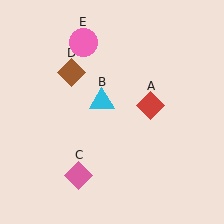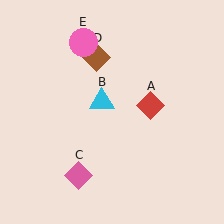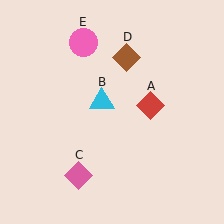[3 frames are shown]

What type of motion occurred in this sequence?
The brown diamond (object D) rotated clockwise around the center of the scene.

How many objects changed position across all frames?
1 object changed position: brown diamond (object D).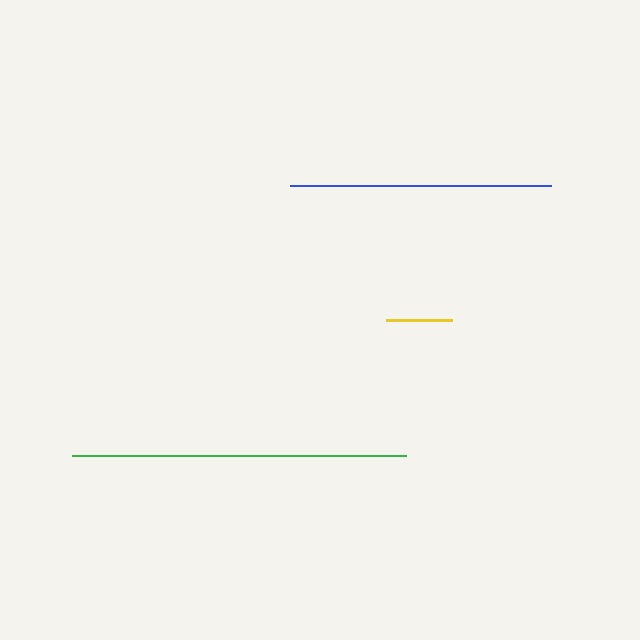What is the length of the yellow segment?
The yellow segment is approximately 66 pixels long.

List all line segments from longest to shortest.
From longest to shortest: green, blue, yellow.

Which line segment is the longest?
The green line is the longest at approximately 334 pixels.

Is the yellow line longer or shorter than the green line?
The green line is longer than the yellow line.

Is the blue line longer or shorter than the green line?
The green line is longer than the blue line.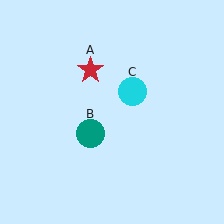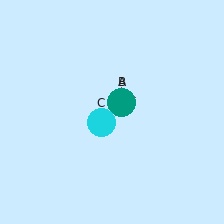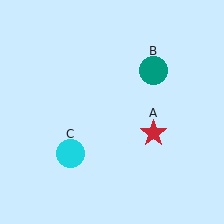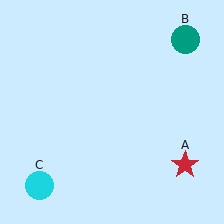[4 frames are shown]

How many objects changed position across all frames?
3 objects changed position: red star (object A), teal circle (object B), cyan circle (object C).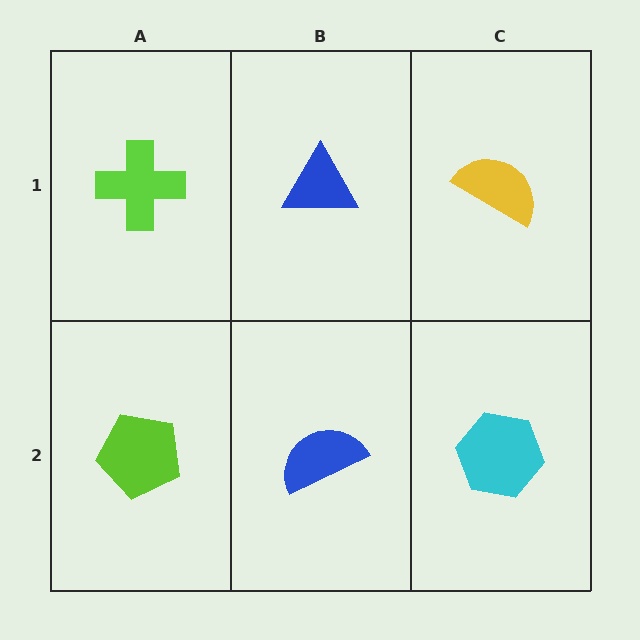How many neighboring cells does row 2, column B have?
3.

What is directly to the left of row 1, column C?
A blue triangle.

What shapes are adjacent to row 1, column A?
A lime pentagon (row 2, column A), a blue triangle (row 1, column B).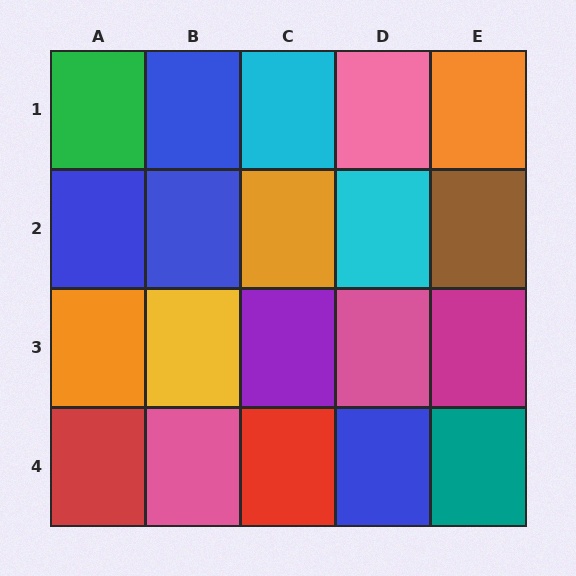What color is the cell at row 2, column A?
Blue.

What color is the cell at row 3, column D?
Pink.